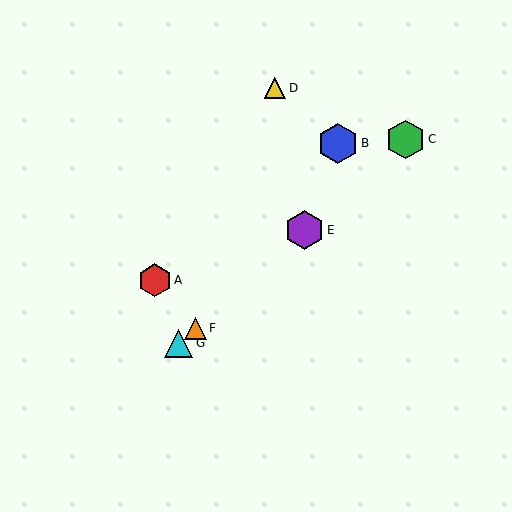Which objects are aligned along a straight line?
Objects C, E, F, G are aligned along a straight line.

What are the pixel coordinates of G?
Object G is at (178, 344).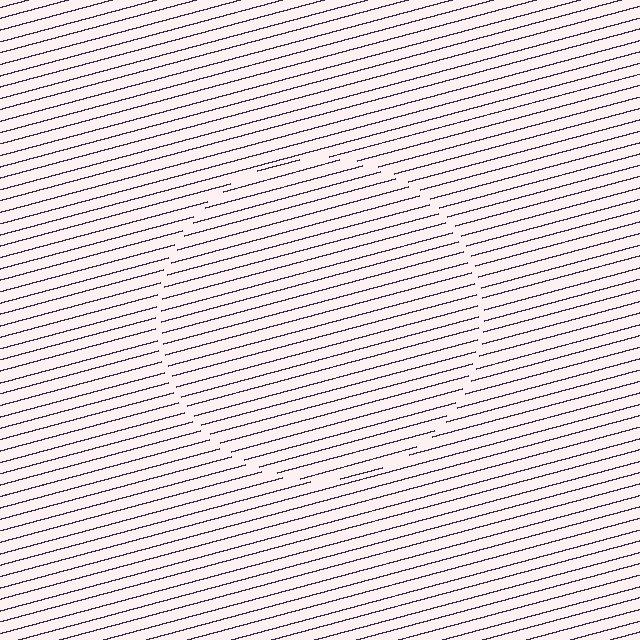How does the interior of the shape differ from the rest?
The interior of the shape contains the same grating, shifted by half a period — the contour is defined by the phase discontinuity where line-ends from the inner and outer gratings abut.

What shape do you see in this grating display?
An illusory circle. The interior of the shape contains the same grating, shifted by half a period — the contour is defined by the phase discontinuity where line-ends from the inner and outer gratings abut.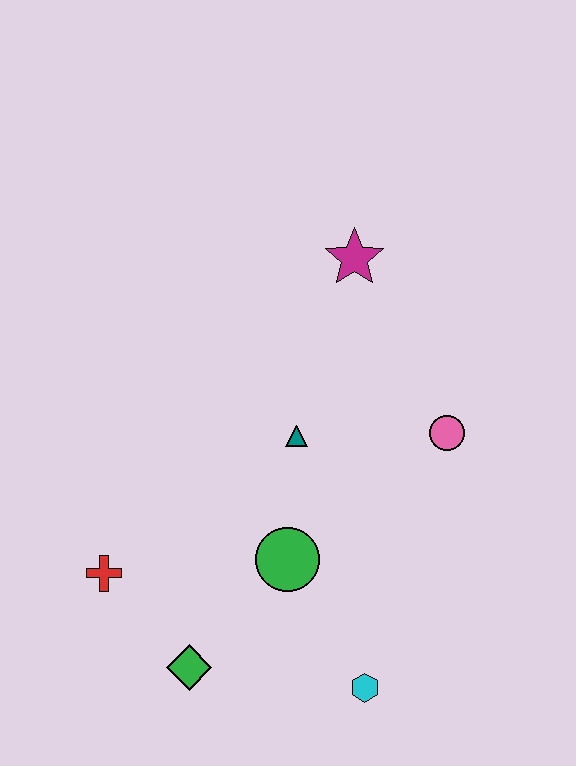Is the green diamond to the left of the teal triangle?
Yes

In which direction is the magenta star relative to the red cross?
The magenta star is above the red cross.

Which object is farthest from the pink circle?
The red cross is farthest from the pink circle.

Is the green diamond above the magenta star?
No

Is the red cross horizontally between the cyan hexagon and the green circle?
No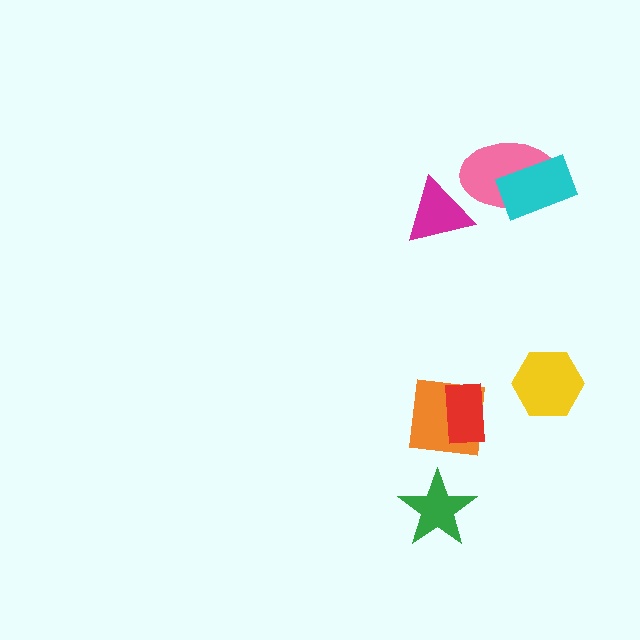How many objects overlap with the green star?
0 objects overlap with the green star.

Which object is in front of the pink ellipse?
The cyan rectangle is in front of the pink ellipse.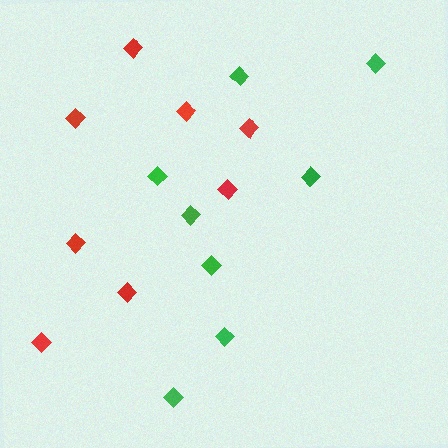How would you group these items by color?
There are 2 groups: one group of green diamonds (8) and one group of red diamonds (8).